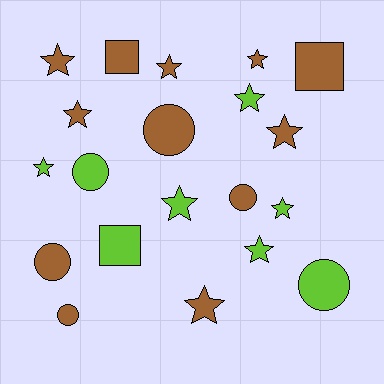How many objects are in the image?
There are 20 objects.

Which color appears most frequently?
Brown, with 12 objects.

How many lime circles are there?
There are 2 lime circles.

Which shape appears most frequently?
Star, with 11 objects.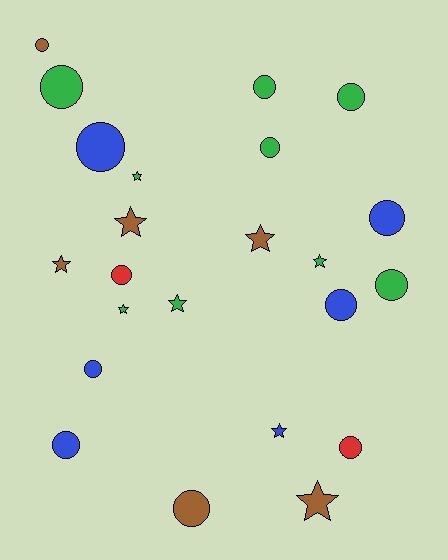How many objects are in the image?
There are 23 objects.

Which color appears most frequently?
Green, with 9 objects.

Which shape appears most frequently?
Circle, with 14 objects.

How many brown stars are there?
There are 4 brown stars.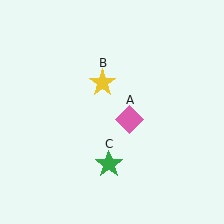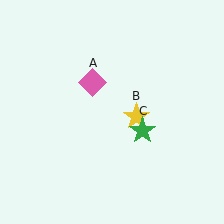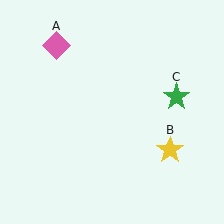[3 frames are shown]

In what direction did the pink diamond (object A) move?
The pink diamond (object A) moved up and to the left.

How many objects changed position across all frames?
3 objects changed position: pink diamond (object A), yellow star (object B), green star (object C).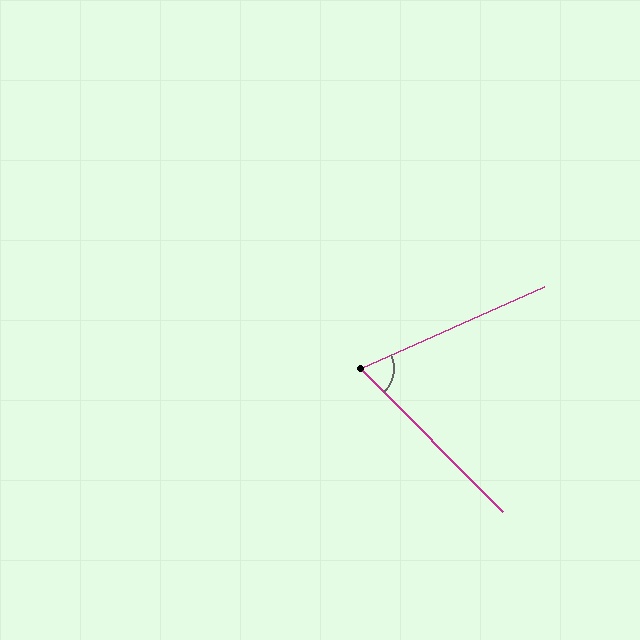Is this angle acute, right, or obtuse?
It is acute.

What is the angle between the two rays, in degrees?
Approximately 69 degrees.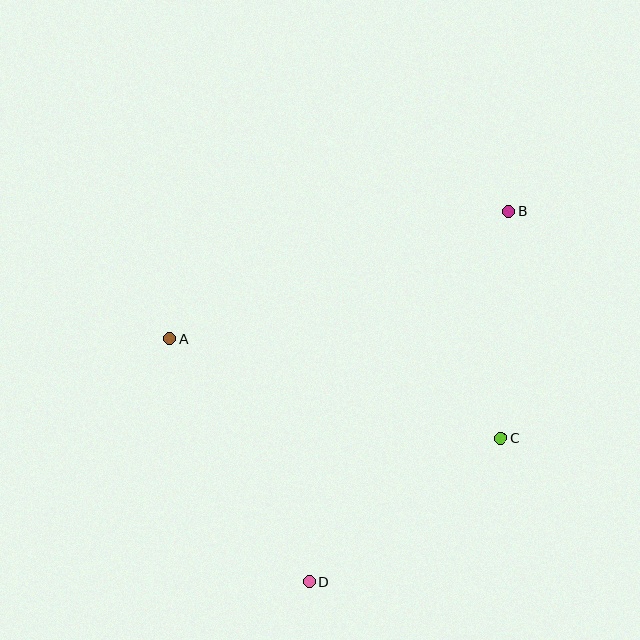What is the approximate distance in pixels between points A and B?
The distance between A and B is approximately 361 pixels.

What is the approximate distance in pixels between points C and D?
The distance between C and D is approximately 239 pixels.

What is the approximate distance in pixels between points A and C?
The distance between A and C is approximately 345 pixels.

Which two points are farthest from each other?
Points B and D are farthest from each other.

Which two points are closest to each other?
Points B and C are closest to each other.